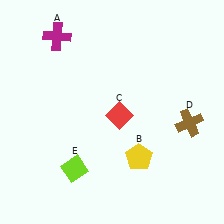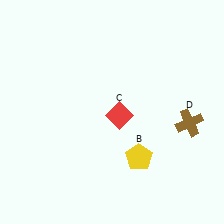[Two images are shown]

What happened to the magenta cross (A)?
The magenta cross (A) was removed in Image 2. It was in the top-left area of Image 1.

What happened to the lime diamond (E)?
The lime diamond (E) was removed in Image 2. It was in the bottom-left area of Image 1.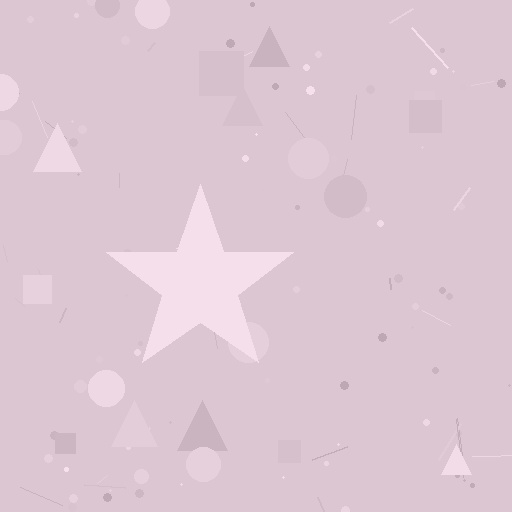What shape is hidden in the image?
A star is hidden in the image.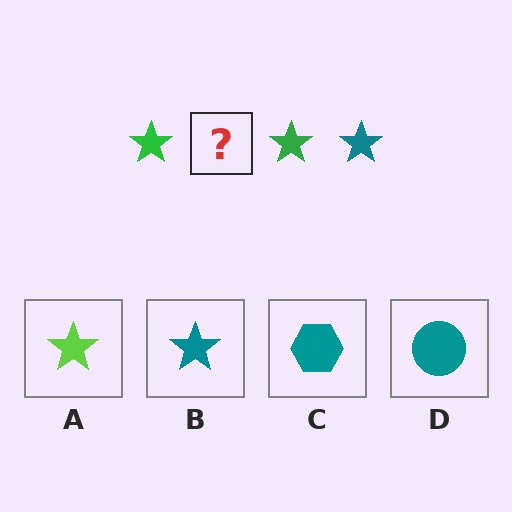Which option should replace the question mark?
Option B.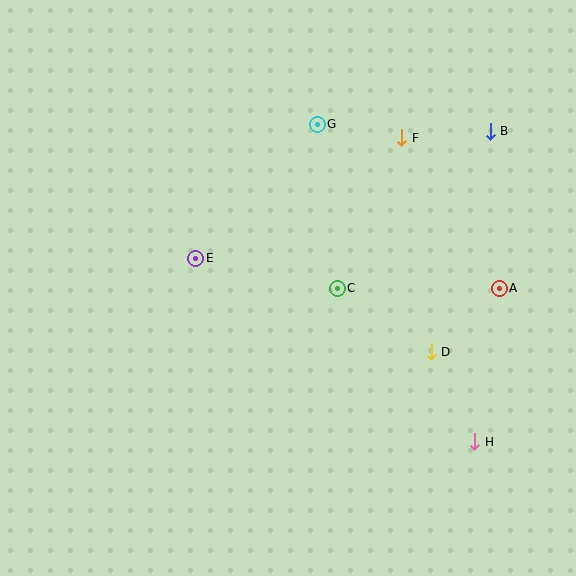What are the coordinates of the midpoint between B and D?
The midpoint between B and D is at (461, 242).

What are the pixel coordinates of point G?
Point G is at (317, 124).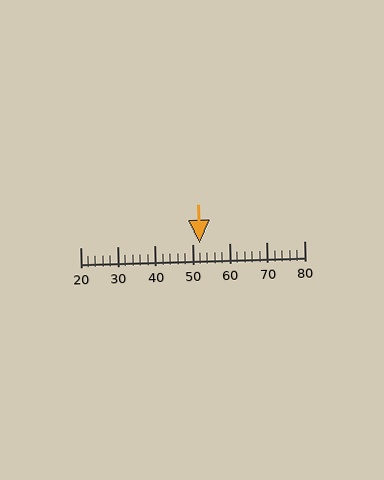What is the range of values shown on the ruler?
The ruler shows values from 20 to 80.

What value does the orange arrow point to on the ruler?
The orange arrow points to approximately 52.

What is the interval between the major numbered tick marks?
The major tick marks are spaced 10 units apart.